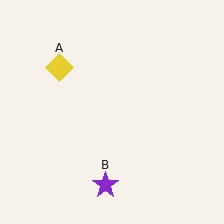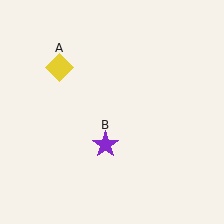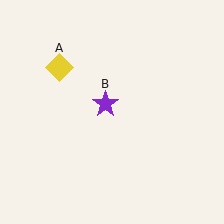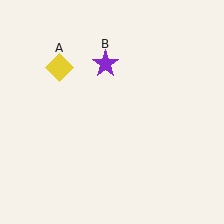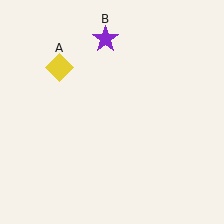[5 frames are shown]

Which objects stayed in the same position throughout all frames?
Yellow diamond (object A) remained stationary.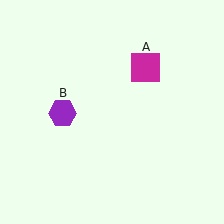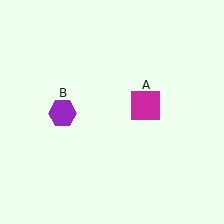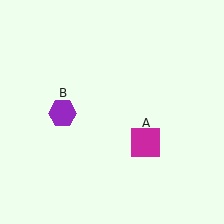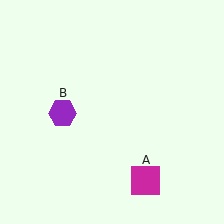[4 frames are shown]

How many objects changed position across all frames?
1 object changed position: magenta square (object A).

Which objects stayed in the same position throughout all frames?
Purple hexagon (object B) remained stationary.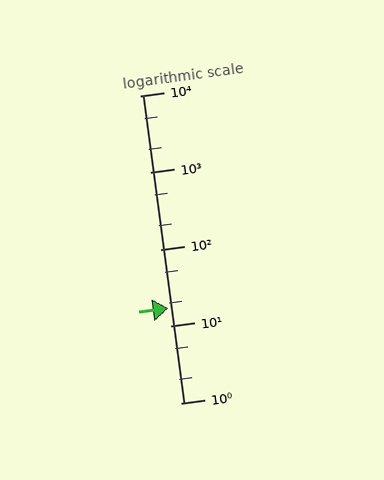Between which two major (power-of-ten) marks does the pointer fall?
The pointer is between 10 and 100.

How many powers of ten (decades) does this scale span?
The scale spans 4 decades, from 1 to 10000.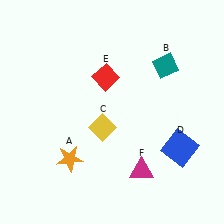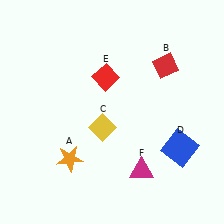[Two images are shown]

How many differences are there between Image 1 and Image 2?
There is 1 difference between the two images.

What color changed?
The diamond (B) changed from teal in Image 1 to red in Image 2.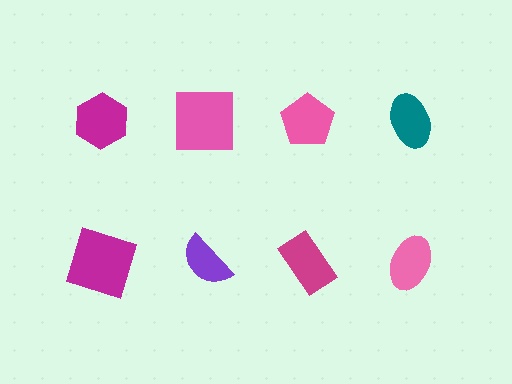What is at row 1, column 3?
A pink pentagon.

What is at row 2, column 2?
A purple semicircle.